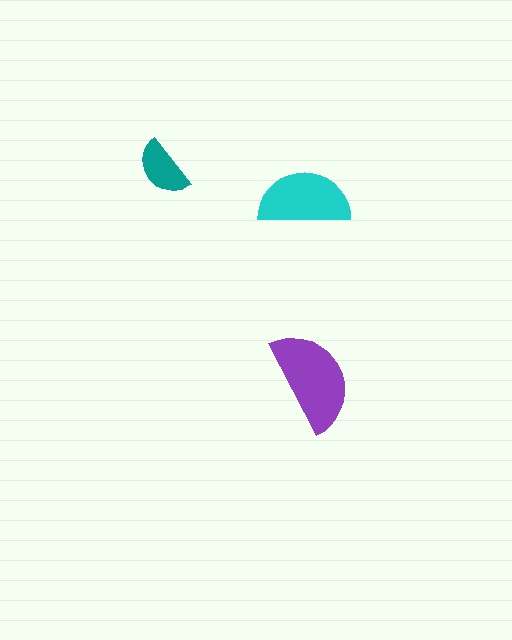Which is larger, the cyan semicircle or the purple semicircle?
The purple one.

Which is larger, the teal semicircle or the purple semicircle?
The purple one.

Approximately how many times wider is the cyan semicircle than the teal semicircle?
About 1.5 times wider.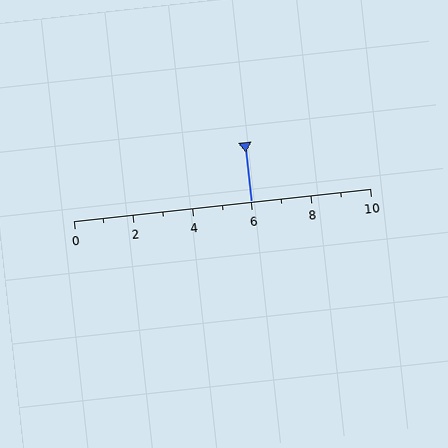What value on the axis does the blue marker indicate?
The marker indicates approximately 6.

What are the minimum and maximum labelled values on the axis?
The axis runs from 0 to 10.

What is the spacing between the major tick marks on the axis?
The major ticks are spaced 2 apart.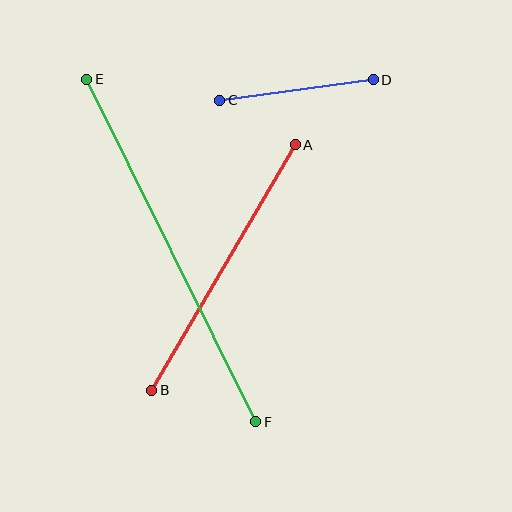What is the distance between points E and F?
The distance is approximately 382 pixels.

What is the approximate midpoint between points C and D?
The midpoint is at approximately (296, 90) pixels.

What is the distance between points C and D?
The distance is approximately 155 pixels.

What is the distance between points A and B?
The distance is approximately 284 pixels.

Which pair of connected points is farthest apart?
Points E and F are farthest apart.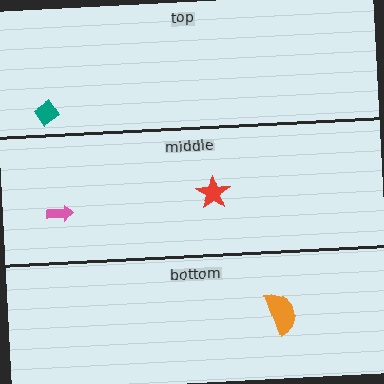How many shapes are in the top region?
1.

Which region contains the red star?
The middle region.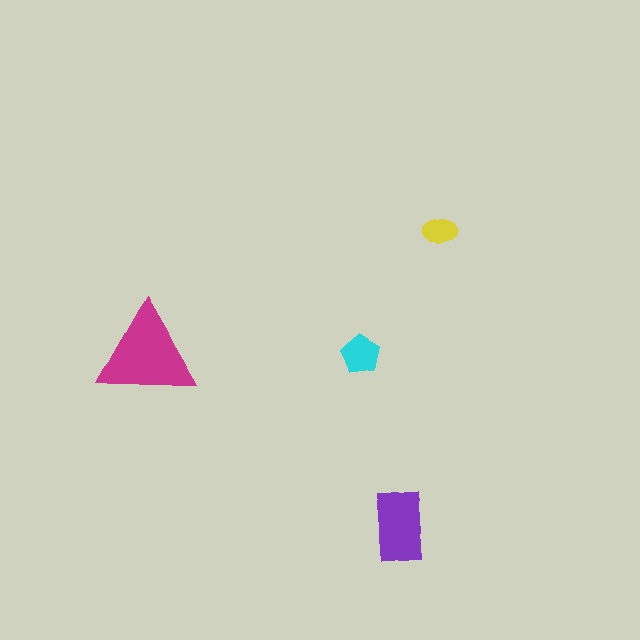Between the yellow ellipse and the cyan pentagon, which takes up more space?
The cyan pentagon.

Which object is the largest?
The magenta triangle.